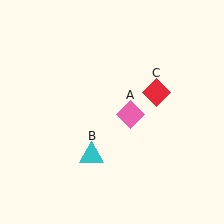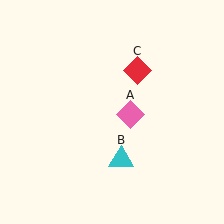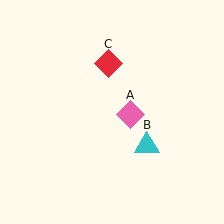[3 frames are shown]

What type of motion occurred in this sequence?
The cyan triangle (object B), red diamond (object C) rotated counterclockwise around the center of the scene.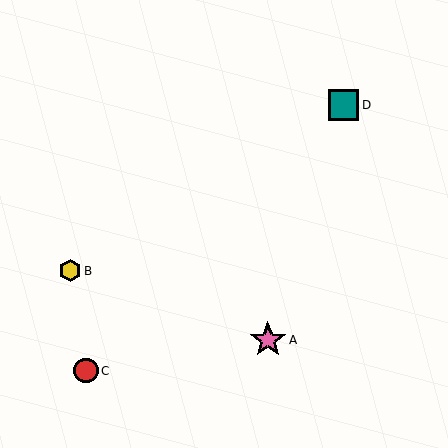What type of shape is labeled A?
Shape A is a pink star.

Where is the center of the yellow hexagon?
The center of the yellow hexagon is at (70, 271).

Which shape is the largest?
The pink star (labeled A) is the largest.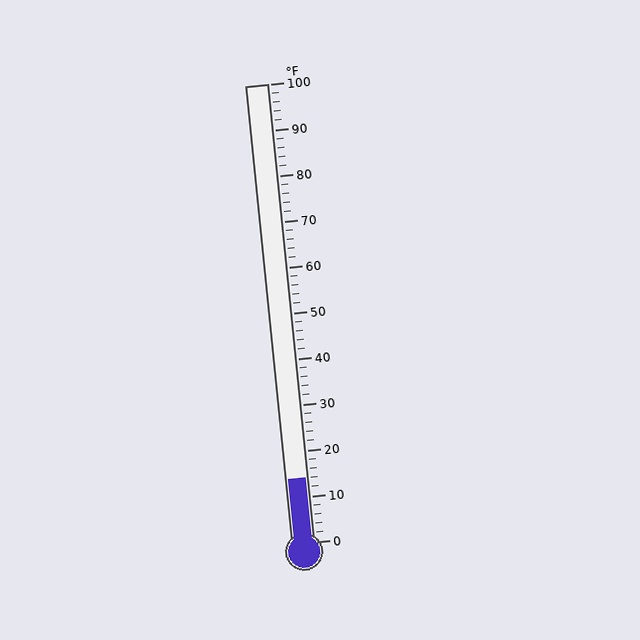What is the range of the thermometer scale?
The thermometer scale ranges from 0°F to 100°F.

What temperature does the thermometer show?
The thermometer shows approximately 14°F.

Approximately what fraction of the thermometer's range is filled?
The thermometer is filled to approximately 15% of its range.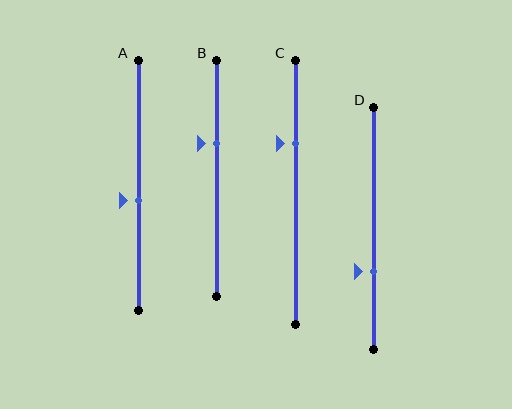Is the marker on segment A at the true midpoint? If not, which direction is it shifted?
No, the marker on segment A is shifted downward by about 6% of the segment length.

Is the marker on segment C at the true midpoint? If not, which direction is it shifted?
No, the marker on segment C is shifted upward by about 18% of the segment length.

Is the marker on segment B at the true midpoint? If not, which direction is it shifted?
No, the marker on segment B is shifted upward by about 15% of the segment length.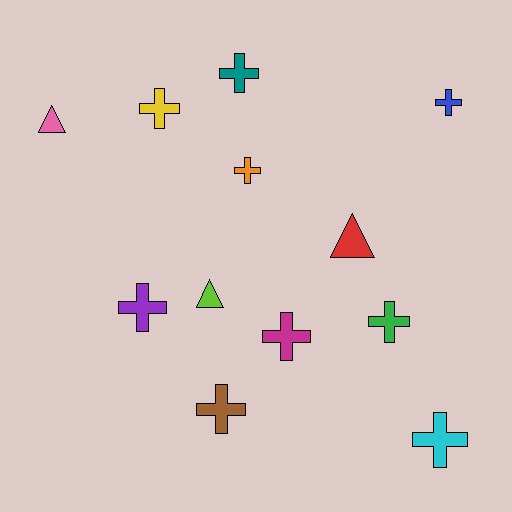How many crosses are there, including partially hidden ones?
There are 9 crosses.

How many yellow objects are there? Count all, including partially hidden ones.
There is 1 yellow object.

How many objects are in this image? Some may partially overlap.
There are 12 objects.